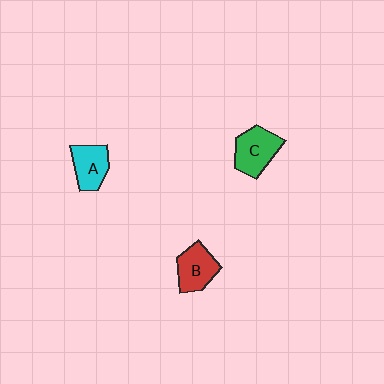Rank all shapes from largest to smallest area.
From largest to smallest: C (green), B (red), A (cyan).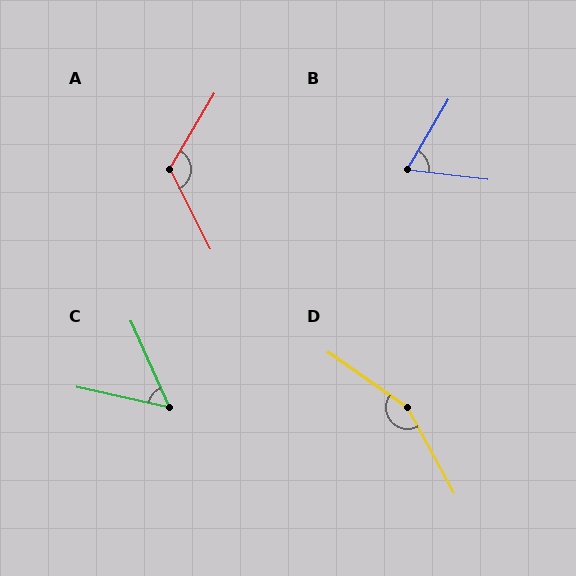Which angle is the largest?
D, at approximately 154 degrees.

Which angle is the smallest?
C, at approximately 54 degrees.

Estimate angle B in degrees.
Approximately 66 degrees.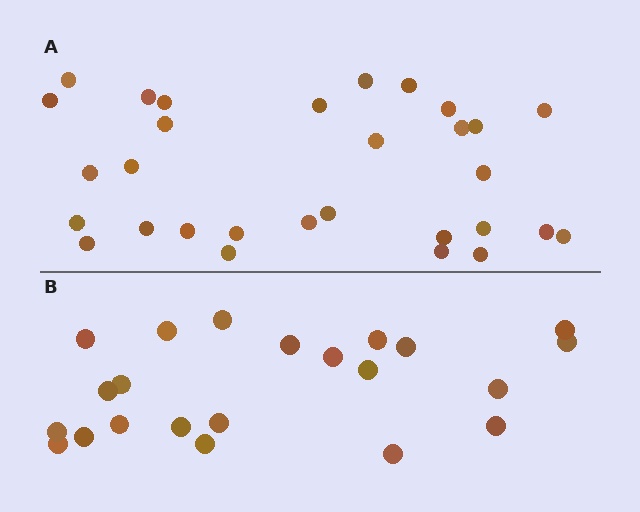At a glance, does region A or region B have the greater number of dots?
Region A (the top region) has more dots.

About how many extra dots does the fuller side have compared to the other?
Region A has roughly 8 or so more dots than region B.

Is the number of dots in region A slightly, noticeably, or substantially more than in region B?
Region A has noticeably more, but not dramatically so. The ratio is roughly 1.4 to 1.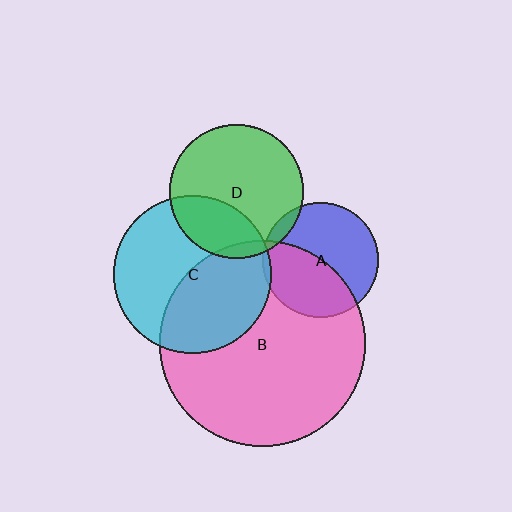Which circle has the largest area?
Circle B (pink).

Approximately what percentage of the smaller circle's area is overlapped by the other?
Approximately 5%.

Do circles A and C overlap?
Yes.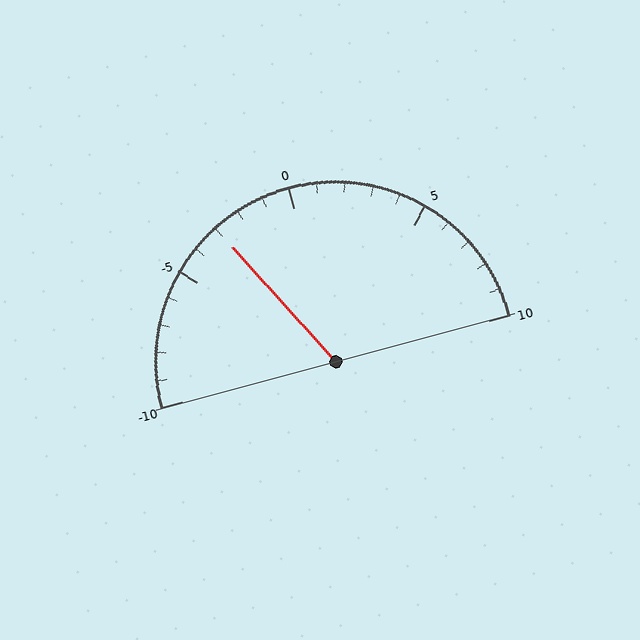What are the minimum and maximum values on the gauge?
The gauge ranges from -10 to 10.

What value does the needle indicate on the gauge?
The needle indicates approximately -3.